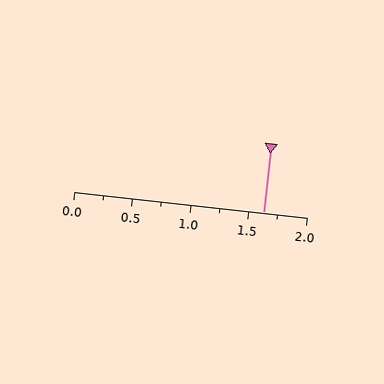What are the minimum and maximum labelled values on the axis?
The axis runs from 0.0 to 2.0.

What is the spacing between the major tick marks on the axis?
The major ticks are spaced 0.5 apart.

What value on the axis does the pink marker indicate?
The marker indicates approximately 1.62.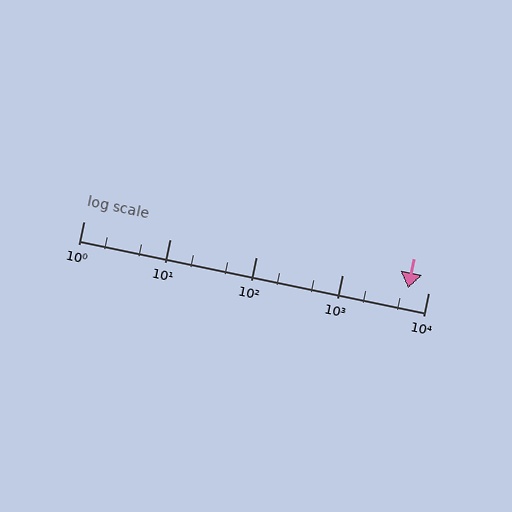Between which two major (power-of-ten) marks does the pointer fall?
The pointer is between 1000 and 10000.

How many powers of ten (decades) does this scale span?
The scale spans 4 decades, from 1 to 10000.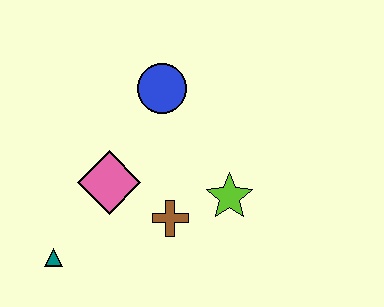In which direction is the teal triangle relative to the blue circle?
The teal triangle is below the blue circle.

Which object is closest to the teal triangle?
The pink diamond is closest to the teal triangle.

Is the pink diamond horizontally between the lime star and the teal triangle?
Yes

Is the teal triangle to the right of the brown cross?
No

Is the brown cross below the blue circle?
Yes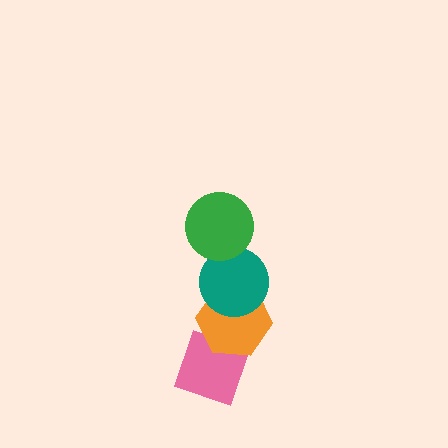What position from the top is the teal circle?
The teal circle is 2nd from the top.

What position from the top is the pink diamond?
The pink diamond is 4th from the top.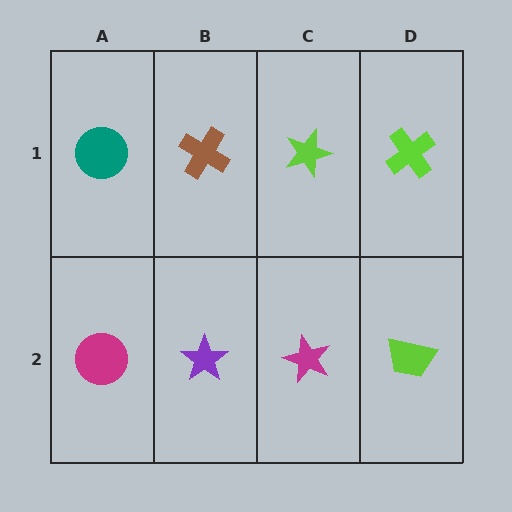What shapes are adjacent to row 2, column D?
A lime cross (row 1, column D), a magenta star (row 2, column C).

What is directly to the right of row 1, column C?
A lime cross.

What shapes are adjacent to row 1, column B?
A purple star (row 2, column B), a teal circle (row 1, column A), a lime star (row 1, column C).